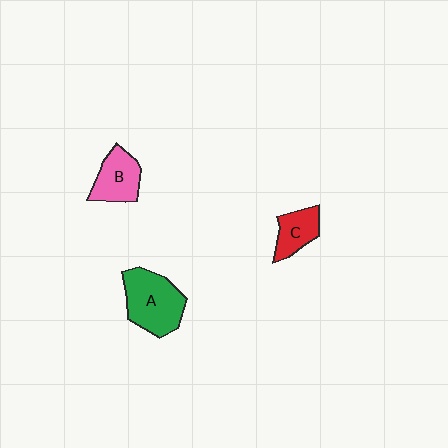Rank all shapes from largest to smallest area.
From largest to smallest: A (green), B (pink), C (red).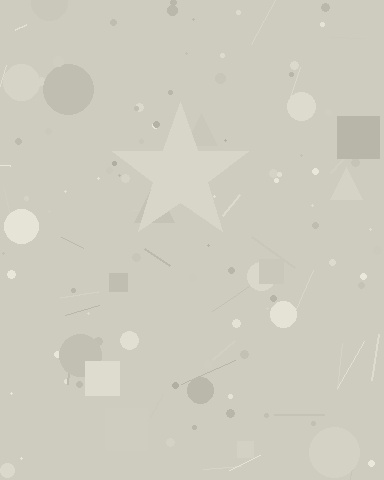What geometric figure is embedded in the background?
A star is embedded in the background.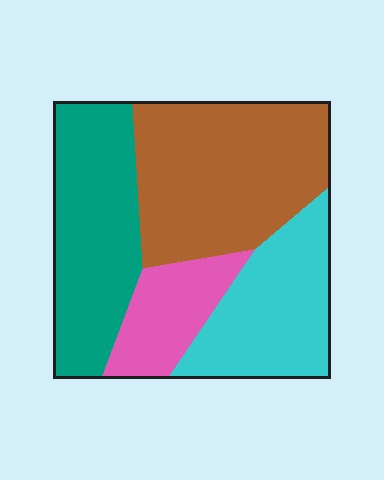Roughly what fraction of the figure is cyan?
Cyan takes up between a sixth and a third of the figure.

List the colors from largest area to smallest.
From largest to smallest: brown, teal, cyan, pink.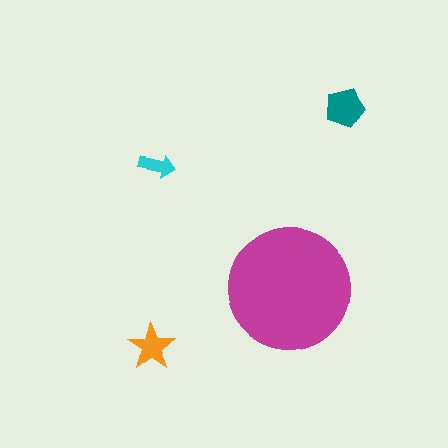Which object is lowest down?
The orange star is bottommost.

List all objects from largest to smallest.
The magenta circle, the teal pentagon, the orange star, the cyan arrow.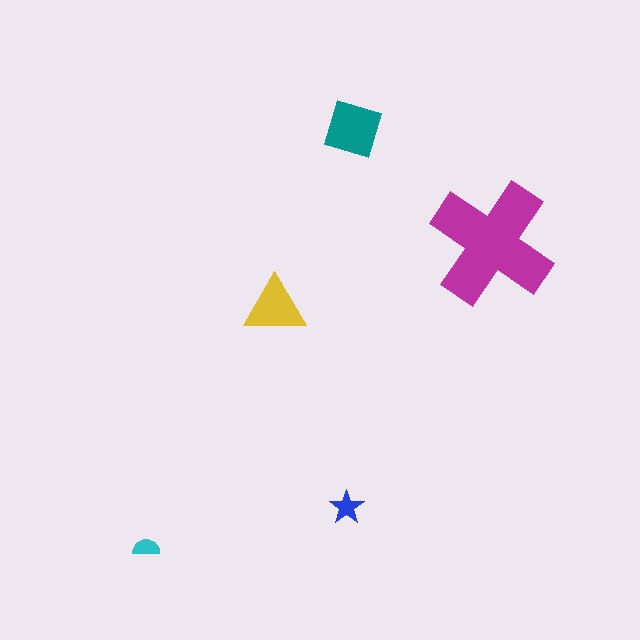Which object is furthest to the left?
The cyan semicircle is leftmost.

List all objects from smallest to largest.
The cyan semicircle, the blue star, the yellow triangle, the teal square, the magenta cross.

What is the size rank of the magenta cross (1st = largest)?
1st.